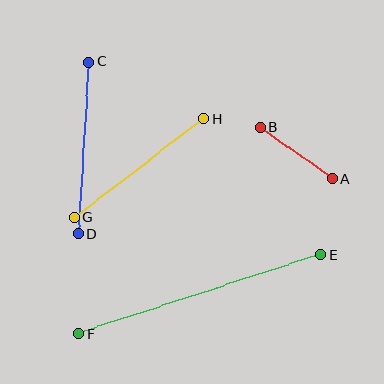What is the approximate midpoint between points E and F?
The midpoint is at approximately (200, 294) pixels.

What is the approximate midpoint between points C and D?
The midpoint is at approximately (83, 148) pixels.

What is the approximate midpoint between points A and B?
The midpoint is at approximately (296, 153) pixels.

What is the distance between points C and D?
The distance is approximately 172 pixels.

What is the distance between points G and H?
The distance is approximately 162 pixels.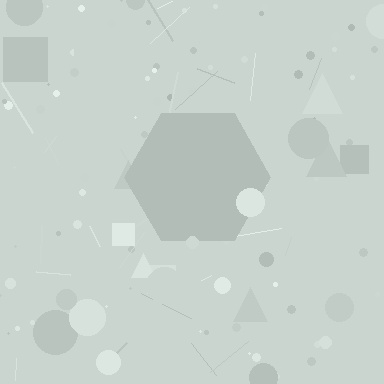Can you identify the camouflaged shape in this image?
The camouflaged shape is a hexagon.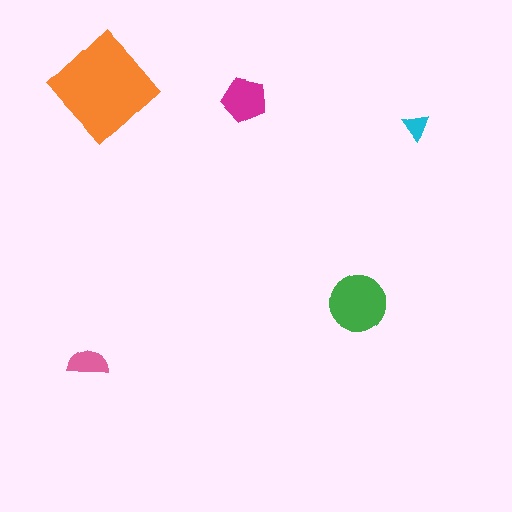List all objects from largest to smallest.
The orange diamond, the green circle, the magenta pentagon, the pink semicircle, the cyan triangle.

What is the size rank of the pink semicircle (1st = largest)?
4th.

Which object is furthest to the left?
The pink semicircle is leftmost.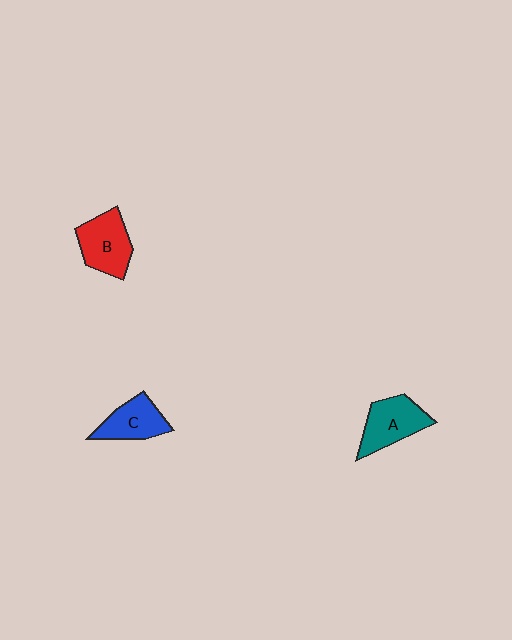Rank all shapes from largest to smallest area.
From largest to smallest: B (red), A (teal), C (blue).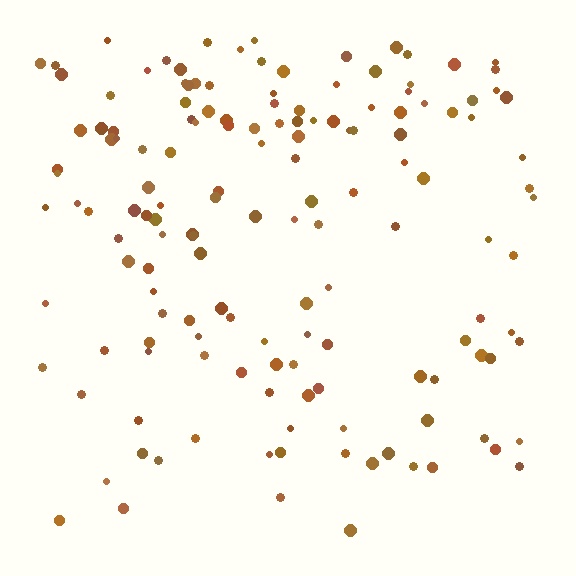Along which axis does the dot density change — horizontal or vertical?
Vertical.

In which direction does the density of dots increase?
From bottom to top, with the top side densest.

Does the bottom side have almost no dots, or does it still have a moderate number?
Still a moderate number, just noticeably fewer than the top.